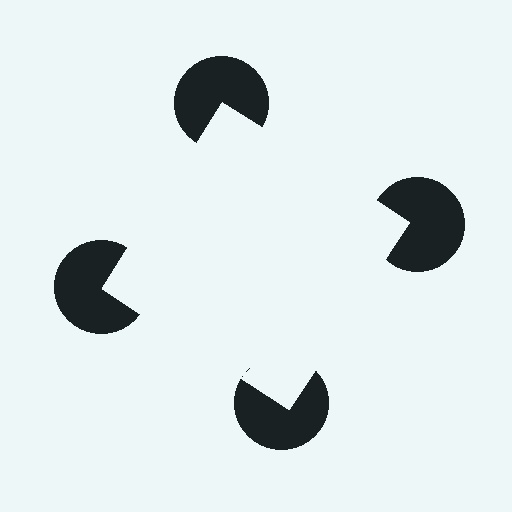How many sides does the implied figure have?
4 sides.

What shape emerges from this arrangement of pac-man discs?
An illusory square — its edges are inferred from the aligned wedge cuts in the pac-man discs, not physically drawn.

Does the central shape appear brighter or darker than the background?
It typically appears slightly brighter than the background, even though no actual brightness change is drawn.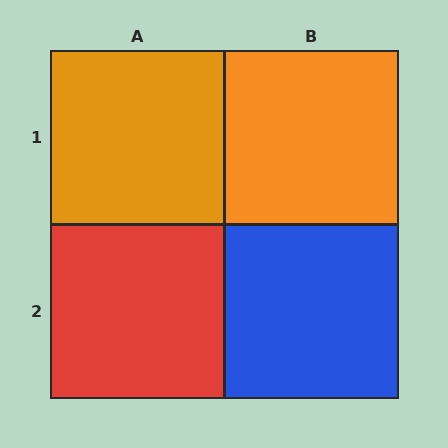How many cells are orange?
2 cells are orange.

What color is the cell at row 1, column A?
Orange.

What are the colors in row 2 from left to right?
Red, blue.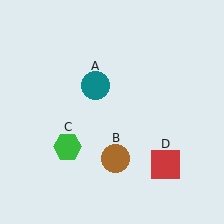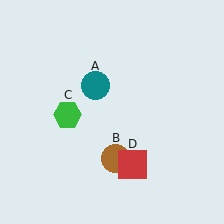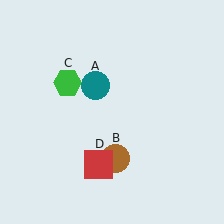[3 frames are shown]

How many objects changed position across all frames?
2 objects changed position: green hexagon (object C), red square (object D).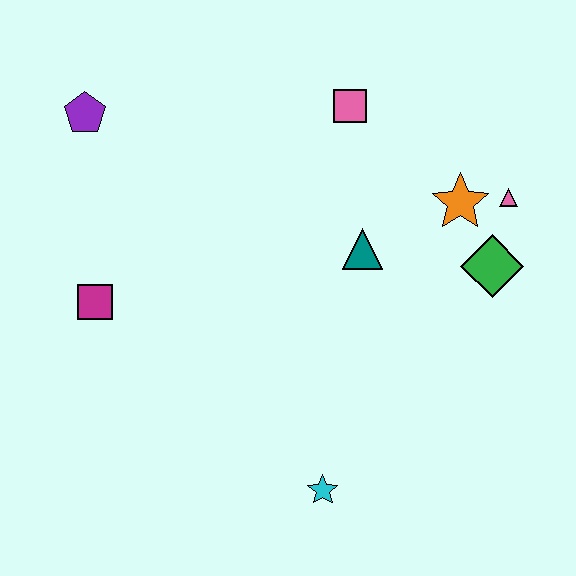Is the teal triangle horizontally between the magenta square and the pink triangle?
Yes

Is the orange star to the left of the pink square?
No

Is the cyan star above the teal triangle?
No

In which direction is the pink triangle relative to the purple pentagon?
The pink triangle is to the right of the purple pentagon.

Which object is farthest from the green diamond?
The purple pentagon is farthest from the green diamond.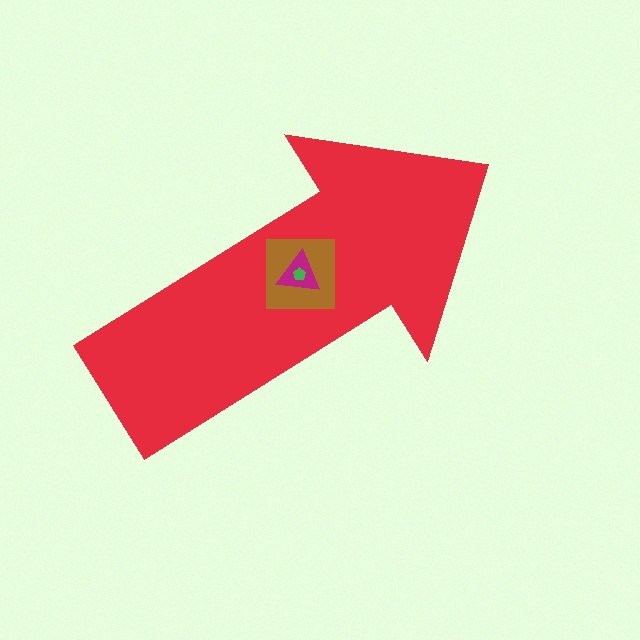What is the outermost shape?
The red arrow.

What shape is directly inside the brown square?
The magenta triangle.